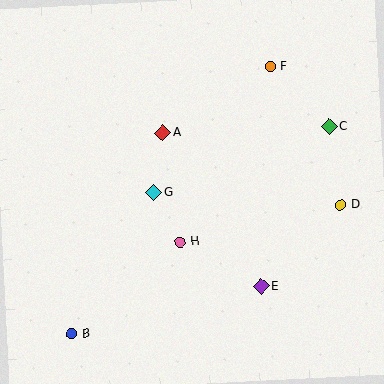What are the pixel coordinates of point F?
Point F is at (270, 67).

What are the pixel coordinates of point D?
Point D is at (340, 205).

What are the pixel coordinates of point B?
Point B is at (72, 334).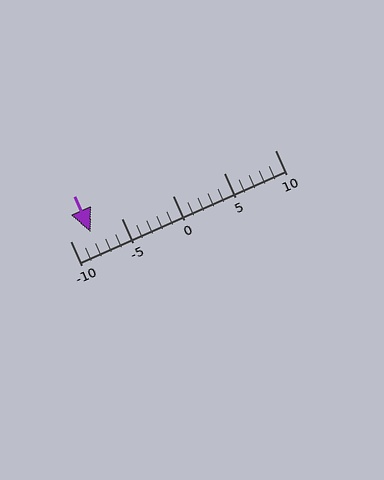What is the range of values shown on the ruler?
The ruler shows values from -10 to 10.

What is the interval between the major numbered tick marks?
The major tick marks are spaced 5 units apart.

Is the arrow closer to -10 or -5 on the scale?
The arrow is closer to -10.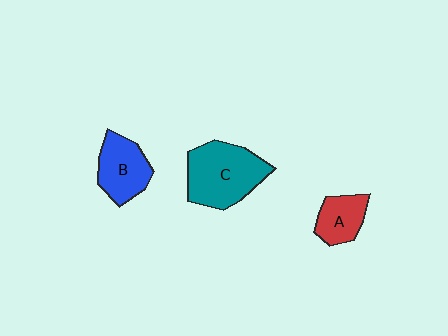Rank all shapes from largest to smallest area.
From largest to smallest: C (teal), B (blue), A (red).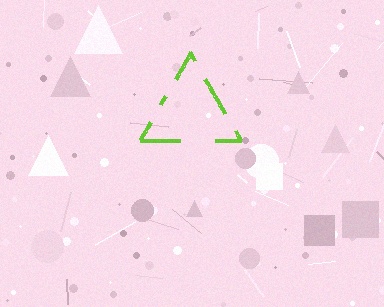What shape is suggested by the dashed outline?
The dashed outline suggests a triangle.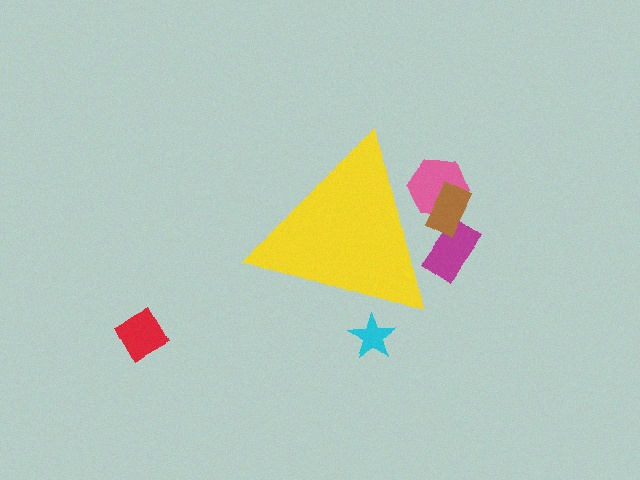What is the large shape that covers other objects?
A yellow triangle.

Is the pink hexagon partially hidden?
Yes, the pink hexagon is partially hidden behind the yellow triangle.